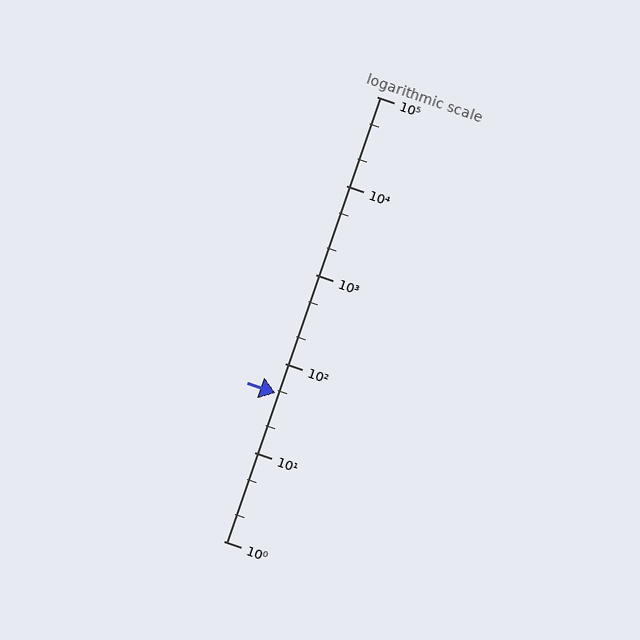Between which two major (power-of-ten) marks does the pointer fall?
The pointer is between 10 and 100.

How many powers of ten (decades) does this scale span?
The scale spans 5 decades, from 1 to 100000.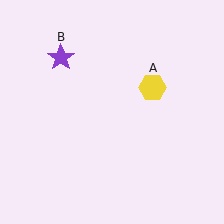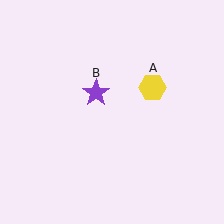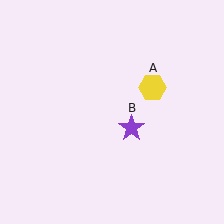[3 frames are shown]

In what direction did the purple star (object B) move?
The purple star (object B) moved down and to the right.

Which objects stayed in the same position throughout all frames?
Yellow hexagon (object A) remained stationary.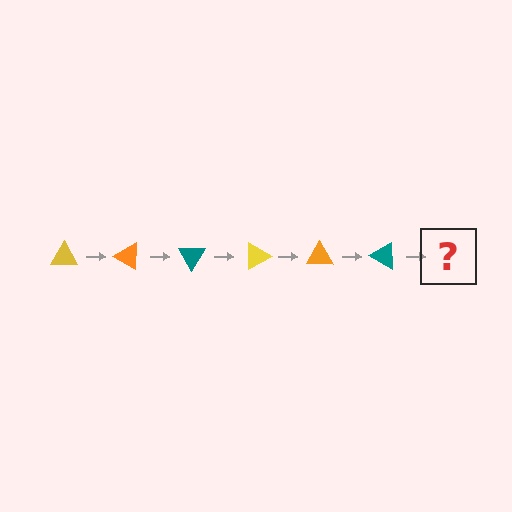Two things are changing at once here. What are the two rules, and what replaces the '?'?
The two rules are that it rotates 30 degrees each step and the color cycles through yellow, orange, and teal. The '?' should be a yellow triangle, rotated 180 degrees from the start.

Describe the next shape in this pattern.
It should be a yellow triangle, rotated 180 degrees from the start.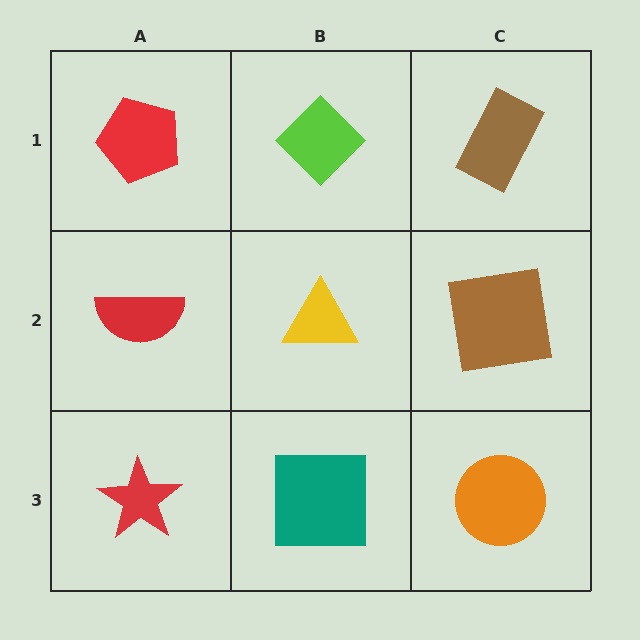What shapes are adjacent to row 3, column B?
A yellow triangle (row 2, column B), a red star (row 3, column A), an orange circle (row 3, column C).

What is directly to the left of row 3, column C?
A teal square.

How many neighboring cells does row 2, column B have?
4.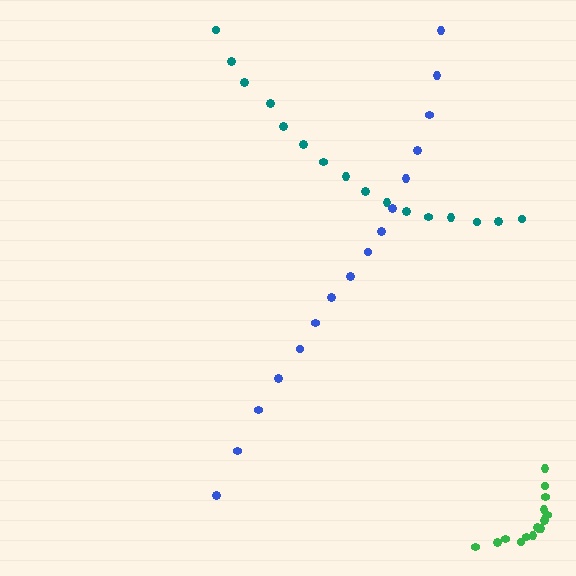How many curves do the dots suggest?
There are 3 distinct paths.